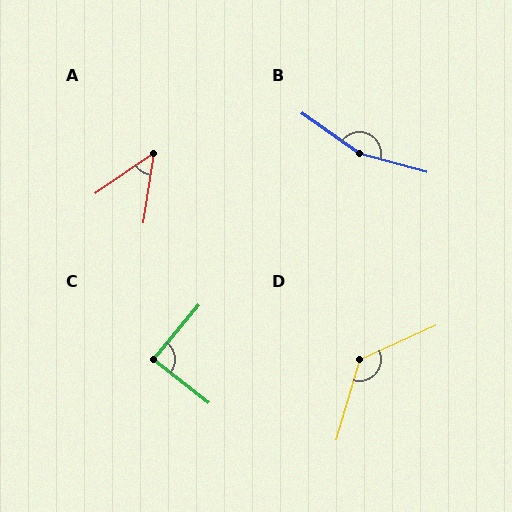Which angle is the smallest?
A, at approximately 47 degrees.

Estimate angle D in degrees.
Approximately 131 degrees.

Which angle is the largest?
B, at approximately 160 degrees.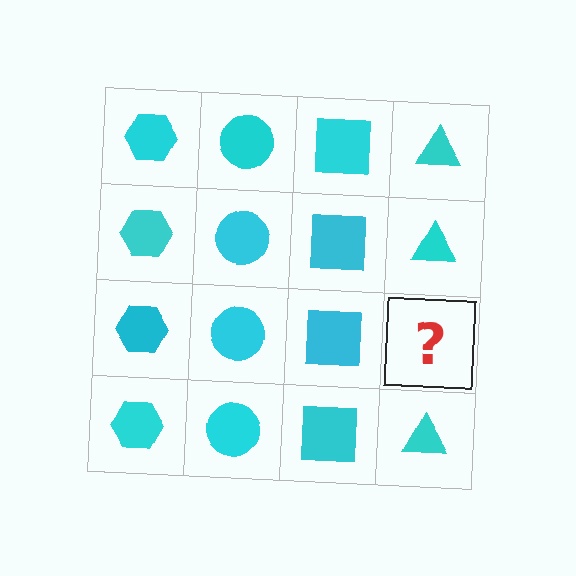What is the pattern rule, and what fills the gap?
The rule is that each column has a consistent shape. The gap should be filled with a cyan triangle.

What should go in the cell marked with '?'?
The missing cell should contain a cyan triangle.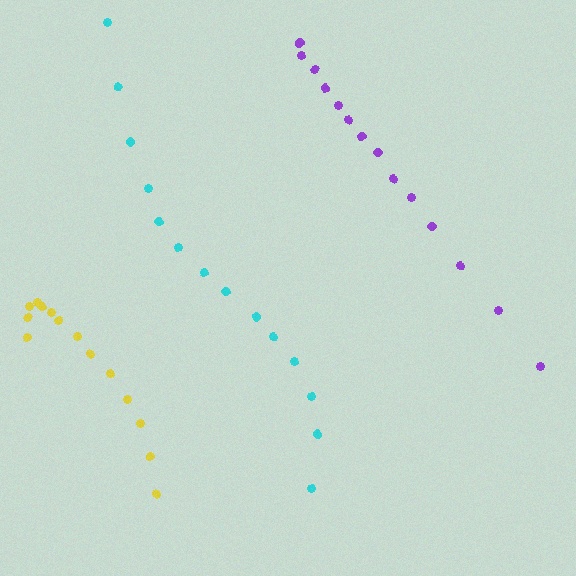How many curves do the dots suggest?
There are 3 distinct paths.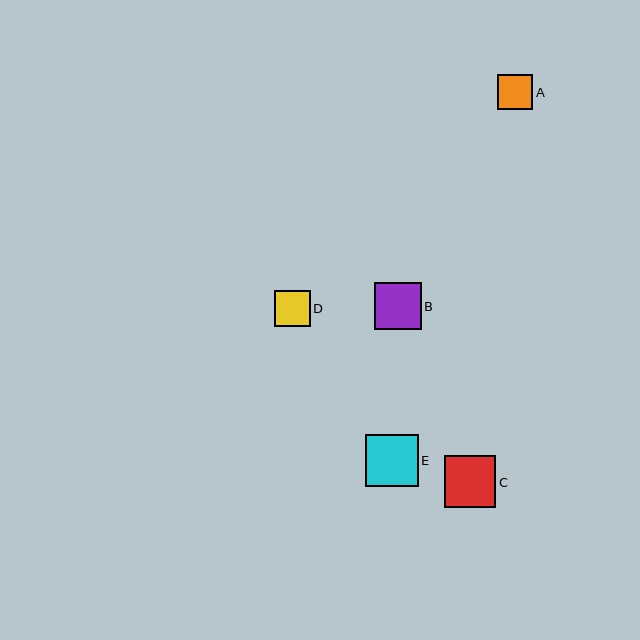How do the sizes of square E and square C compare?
Square E and square C are approximately the same size.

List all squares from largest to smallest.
From largest to smallest: E, C, B, D, A.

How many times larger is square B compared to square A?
Square B is approximately 1.3 times the size of square A.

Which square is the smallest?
Square A is the smallest with a size of approximately 35 pixels.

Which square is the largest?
Square E is the largest with a size of approximately 52 pixels.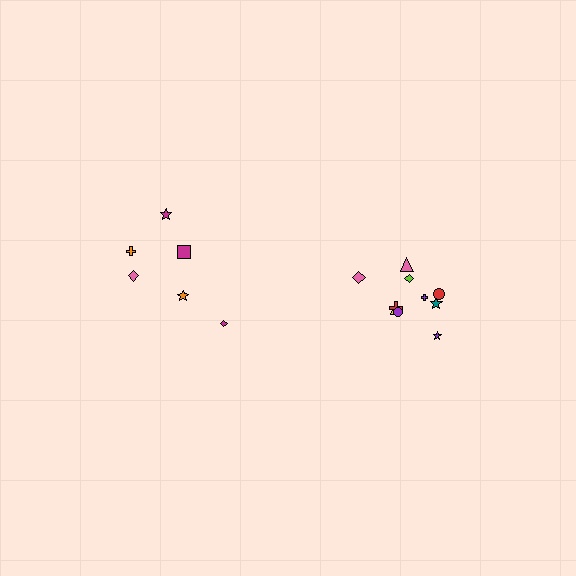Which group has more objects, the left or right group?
The right group.